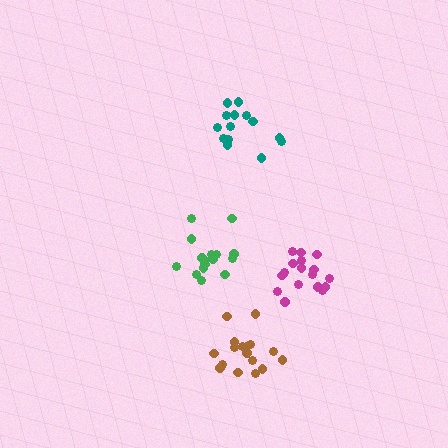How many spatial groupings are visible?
There are 4 spatial groupings.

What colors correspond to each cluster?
The clusters are colored: teal, green, brown, magenta.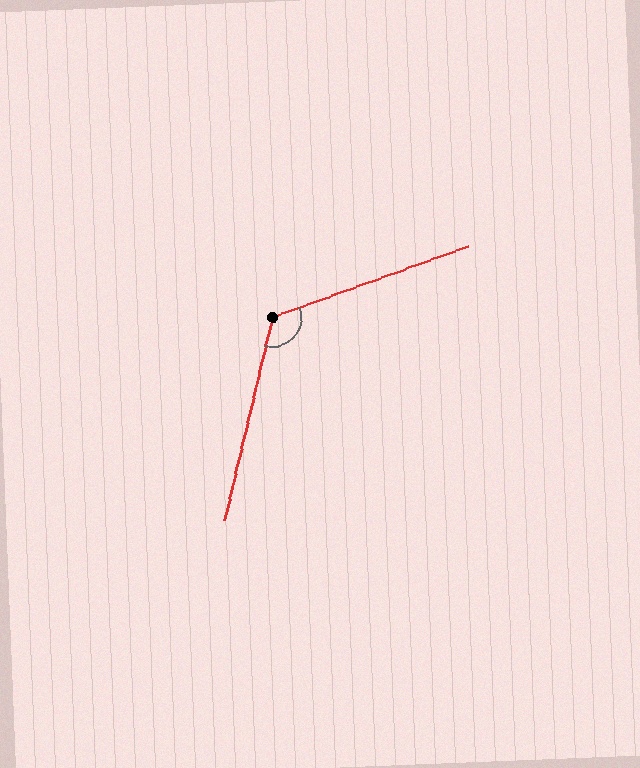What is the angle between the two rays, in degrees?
Approximately 123 degrees.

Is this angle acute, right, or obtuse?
It is obtuse.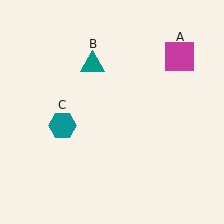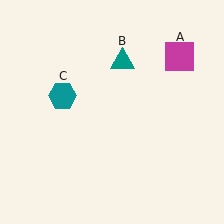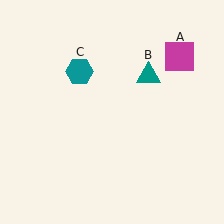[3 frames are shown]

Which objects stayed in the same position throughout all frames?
Magenta square (object A) remained stationary.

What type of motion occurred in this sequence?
The teal triangle (object B), teal hexagon (object C) rotated clockwise around the center of the scene.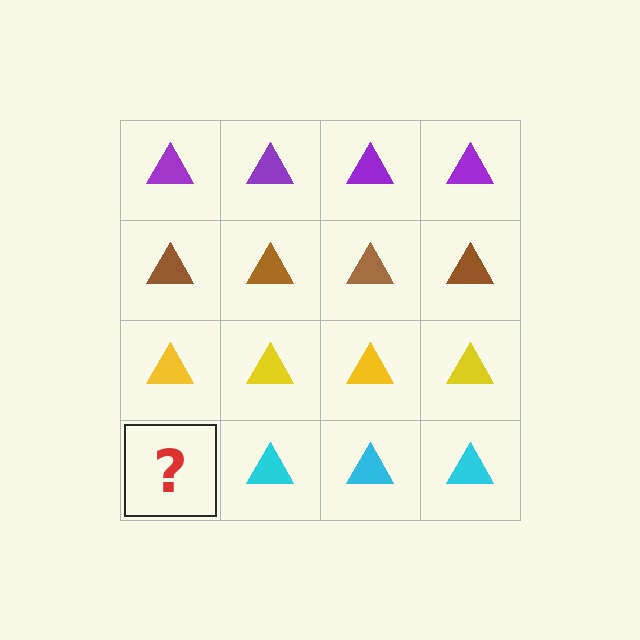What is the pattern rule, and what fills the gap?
The rule is that each row has a consistent color. The gap should be filled with a cyan triangle.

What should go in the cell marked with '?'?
The missing cell should contain a cyan triangle.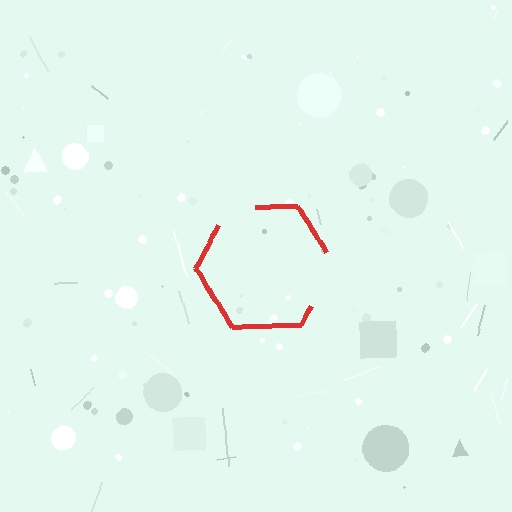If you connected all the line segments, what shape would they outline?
They would outline a hexagon.